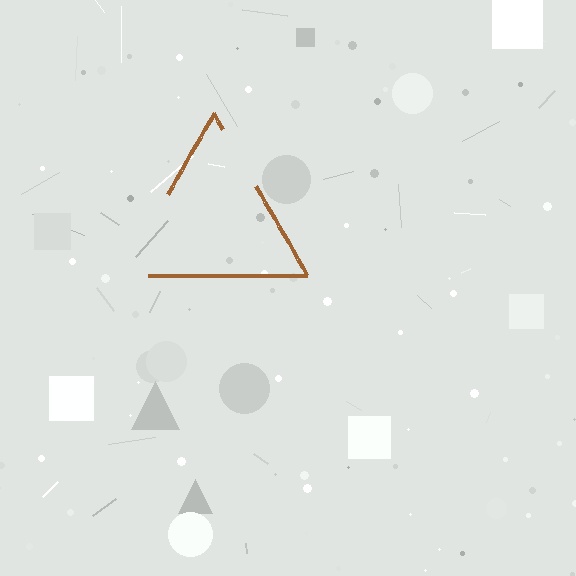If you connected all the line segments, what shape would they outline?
They would outline a triangle.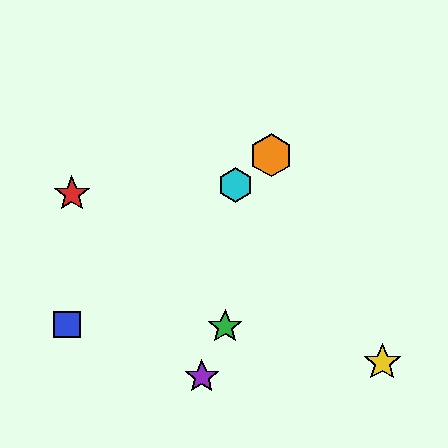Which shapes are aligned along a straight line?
The blue square, the orange hexagon, the cyan hexagon are aligned along a straight line.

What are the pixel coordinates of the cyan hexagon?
The cyan hexagon is at (236, 185).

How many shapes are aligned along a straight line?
3 shapes (the blue square, the orange hexagon, the cyan hexagon) are aligned along a straight line.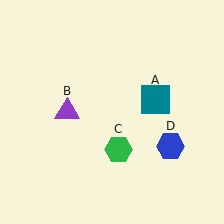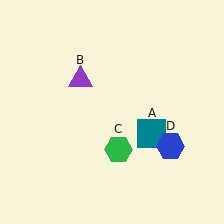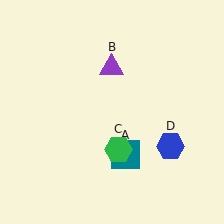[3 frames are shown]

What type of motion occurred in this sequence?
The teal square (object A), purple triangle (object B) rotated clockwise around the center of the scene.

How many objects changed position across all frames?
2 objects changed position: teal square (object A), purple triangle (object B).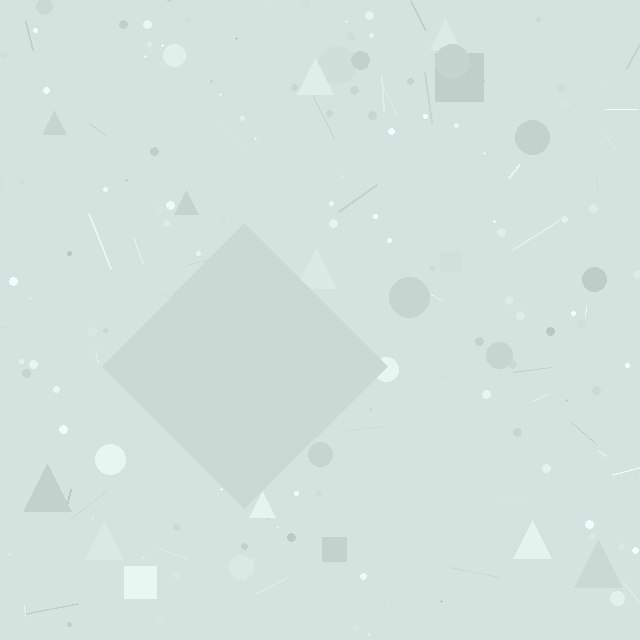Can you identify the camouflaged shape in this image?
The camouflaged shape is a diamond.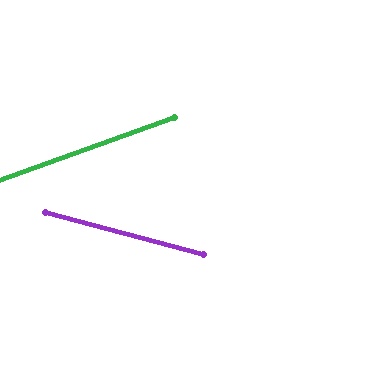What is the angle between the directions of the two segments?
Approximately 34 degrees.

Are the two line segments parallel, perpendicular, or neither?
Neither parallel nor perpendicular — they differ by about 34°.